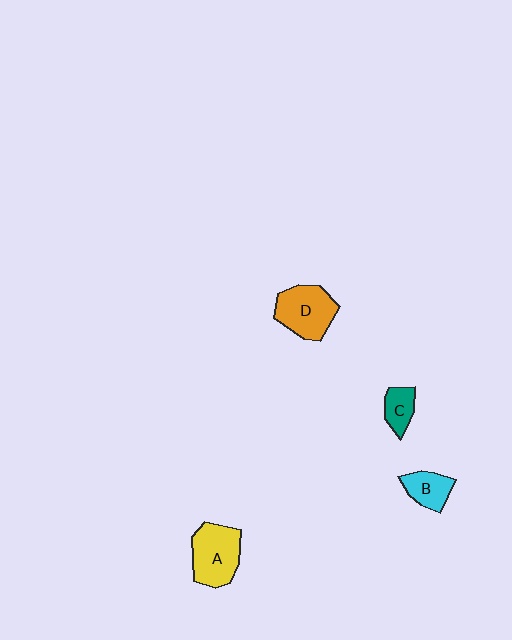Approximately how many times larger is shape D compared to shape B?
Approximately 1.8 times.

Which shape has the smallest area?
Shape C (teal).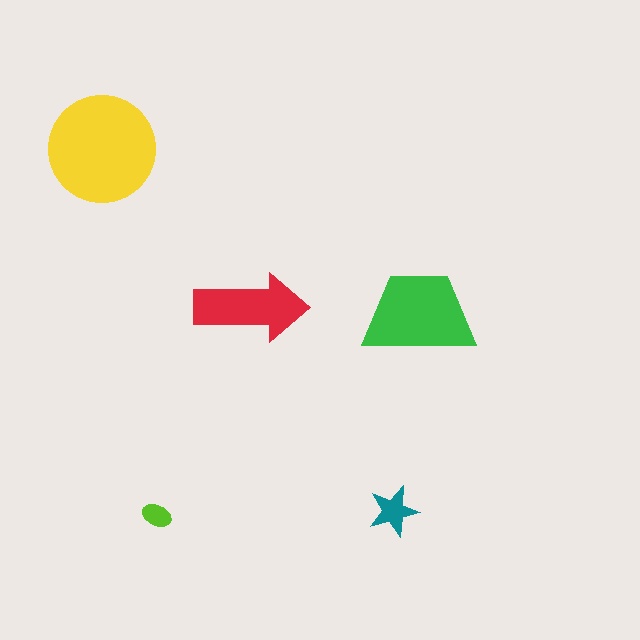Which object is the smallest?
The lime ellipse.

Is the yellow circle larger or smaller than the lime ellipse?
Larger.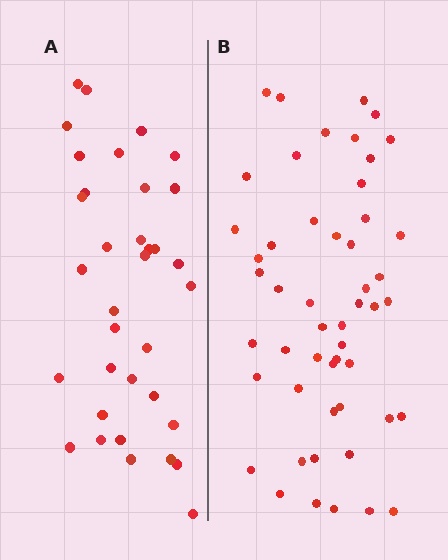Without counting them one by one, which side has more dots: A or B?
Region B (the right region) has more dots.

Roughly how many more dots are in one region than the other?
Region B has approximately 15 more dots than region A.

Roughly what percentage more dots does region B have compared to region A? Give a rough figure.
About 45% more.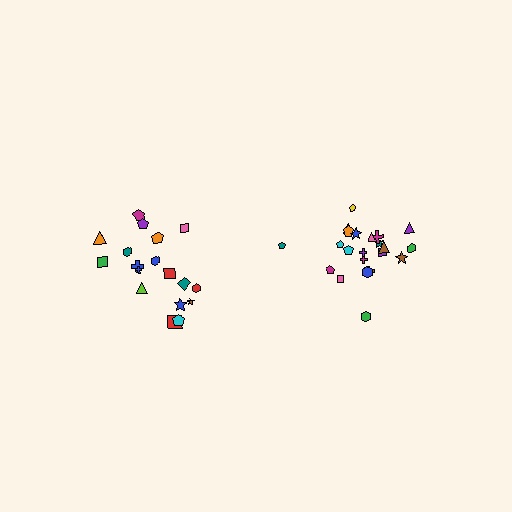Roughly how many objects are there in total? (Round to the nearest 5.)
Roughly 40 objects in total.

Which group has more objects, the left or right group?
The right group.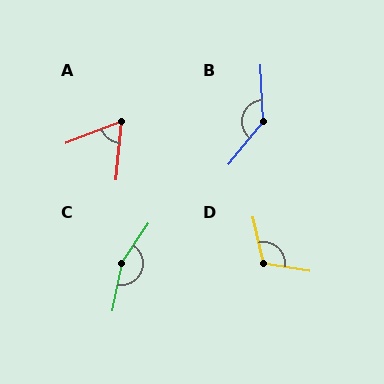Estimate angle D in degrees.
Approximately 112 degrees.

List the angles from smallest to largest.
A (63°), D (112°), B (138°), C (156°).